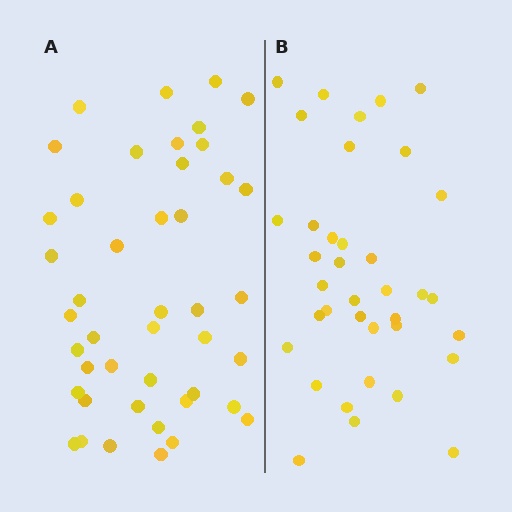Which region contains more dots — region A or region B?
Region A (the left region) has more dots.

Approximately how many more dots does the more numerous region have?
Region A has roughly 8 or so more dots than region B.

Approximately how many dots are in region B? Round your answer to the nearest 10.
About 40 dots. (The exact count is 37, which rounds to 40.)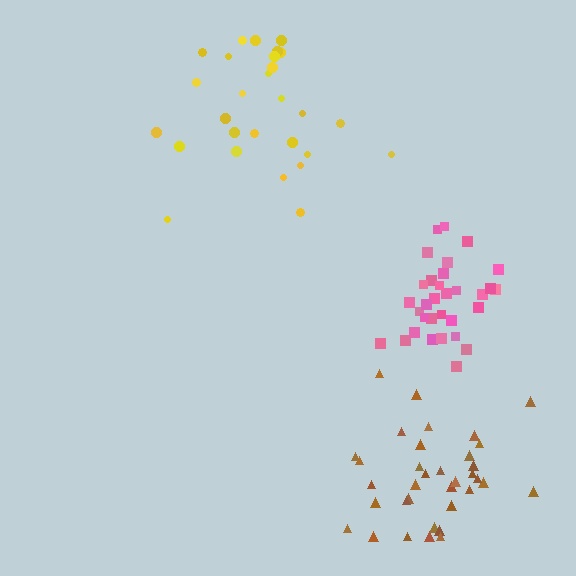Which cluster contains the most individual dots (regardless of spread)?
Brown (35).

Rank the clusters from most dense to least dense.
pink, brown, yellow.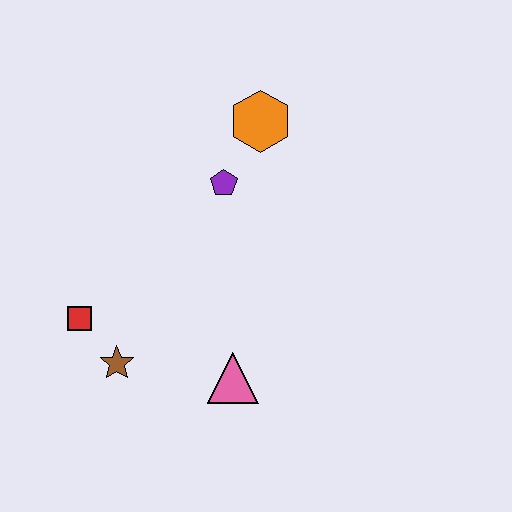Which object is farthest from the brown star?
The orange hexagon is farthest from the brown star.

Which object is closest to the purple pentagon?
The orange hexagon is closest to the purple pentagon.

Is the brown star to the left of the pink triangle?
Yes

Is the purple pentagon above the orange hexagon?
No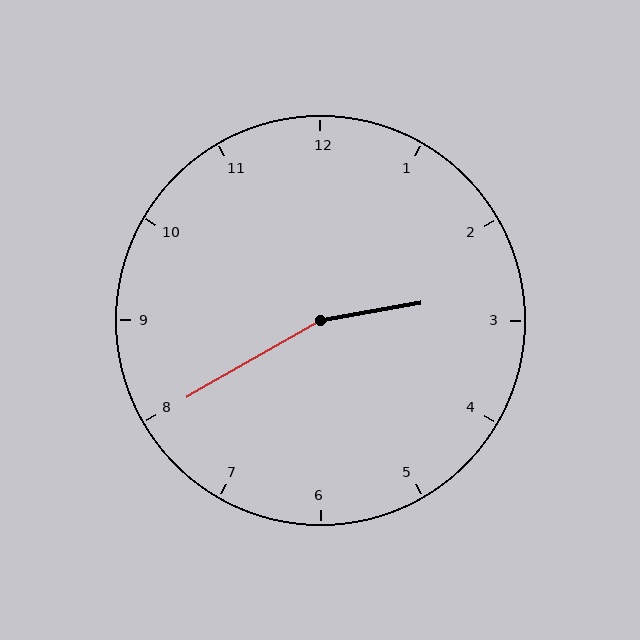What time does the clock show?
2:40.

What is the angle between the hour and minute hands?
Approximately 160 degrees.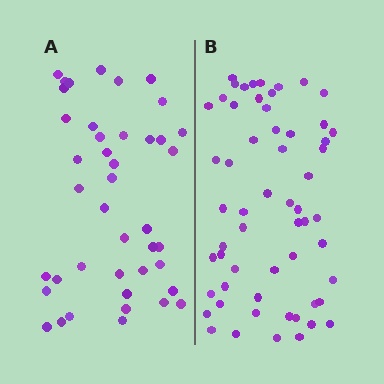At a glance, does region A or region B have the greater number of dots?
Region B (the right region) has more dots.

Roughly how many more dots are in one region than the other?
Region B has approximately 15 more dots than region A.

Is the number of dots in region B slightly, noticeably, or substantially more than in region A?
Region B has noticeably more, but not dramatically so. The ratio is roughly 1.4 to 1.